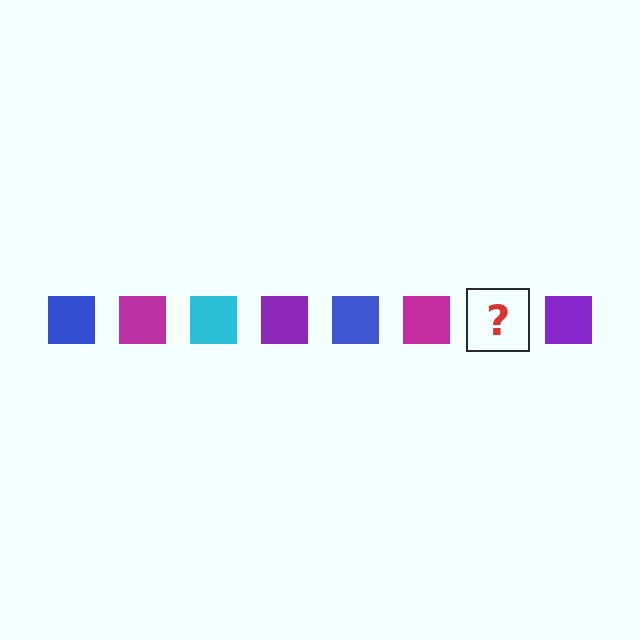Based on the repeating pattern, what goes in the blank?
The blank should be a cyan square.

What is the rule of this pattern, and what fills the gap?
The rule is that the pattern cycles through blue, magenta, cyan, purple squares. The gap should be filled with a cyan square.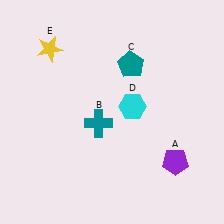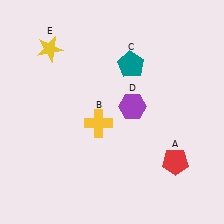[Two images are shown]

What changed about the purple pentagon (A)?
In Image 1, A is purple. In Image 2, it changed to red.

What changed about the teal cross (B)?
In Image 1, B is teal. In Image 2, it changed to yellow.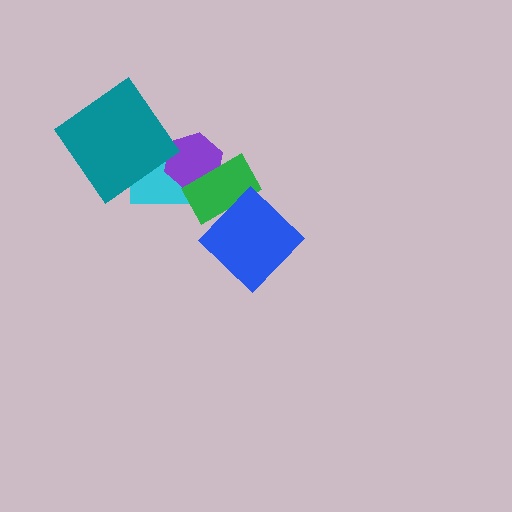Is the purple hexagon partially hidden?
Yes, it is partially covered by another shape.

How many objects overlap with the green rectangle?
3 objects overlap with the green rectangle.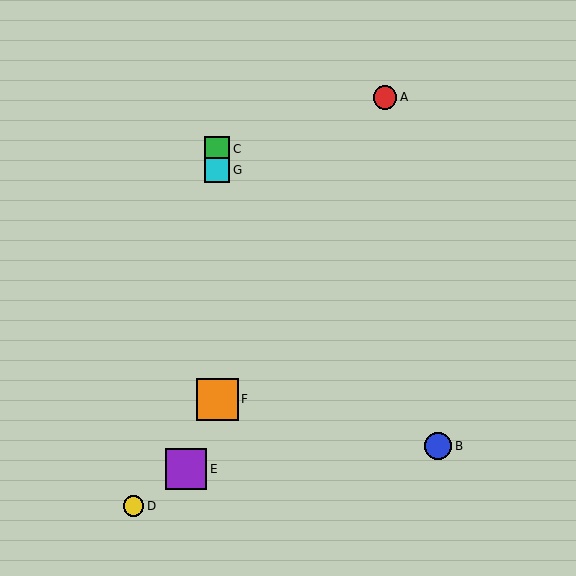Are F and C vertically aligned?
Yes, both are at x≈217.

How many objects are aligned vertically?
3 objects (C, F, G) are aligned vertically.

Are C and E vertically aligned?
No, C is at x≈217 and E is at x≈186.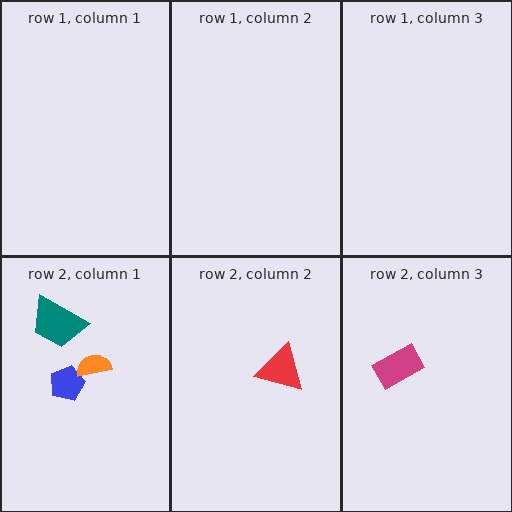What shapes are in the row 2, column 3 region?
The magenta rectangle.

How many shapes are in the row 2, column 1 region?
3.